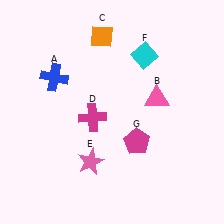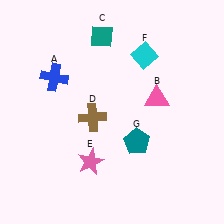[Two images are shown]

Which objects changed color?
C changed from orange to teal. D changed from magenta to brown. G changed from magenta to teal.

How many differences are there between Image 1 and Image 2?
There are 3 differences between the two images.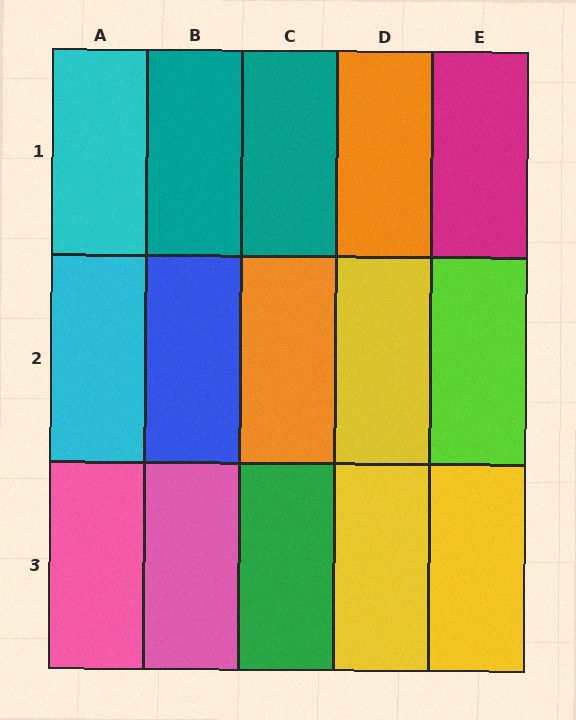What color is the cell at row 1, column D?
Orange.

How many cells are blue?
1 cell is blue.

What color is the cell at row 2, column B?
Blue.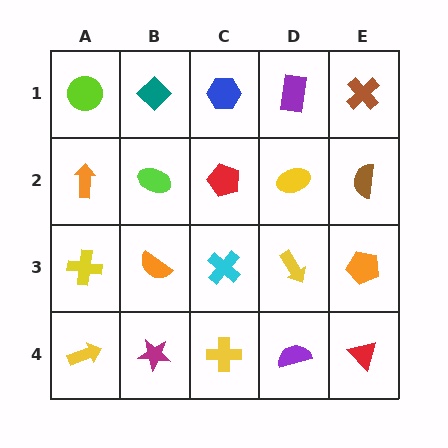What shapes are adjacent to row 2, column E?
A brown cross (row 1, column E), an orange pentagon (row 3, column E), a yellow ellipse (row 2, column D).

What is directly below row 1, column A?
An orange arrow.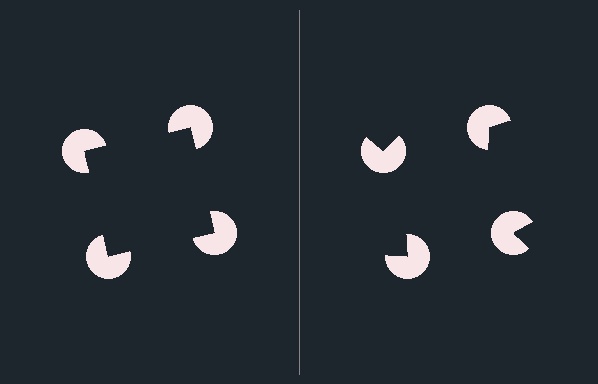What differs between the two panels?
The pac-man discs are positioned identically on both sides; only the wedge orientations differ. On the left they align to a square; on the right they are misaligned.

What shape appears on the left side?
An illusory square.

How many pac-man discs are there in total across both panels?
8 — 4 on each side.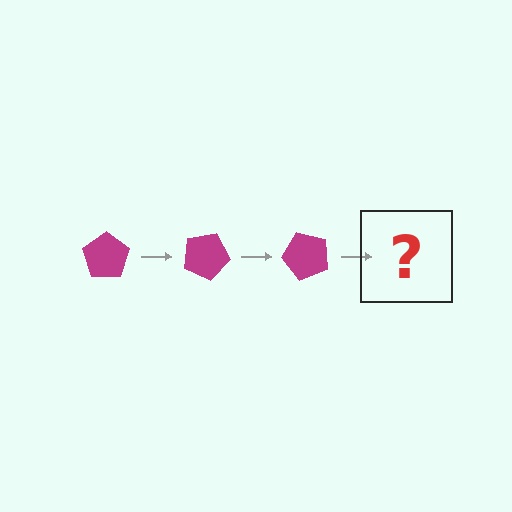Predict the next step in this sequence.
The next step is a magenta pentagon rotated 75 degrees.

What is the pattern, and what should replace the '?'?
The pattern is that the pentagon rotates 25 degrees each step. The '?' should be a magenta pentagon rotated 75 degrees.